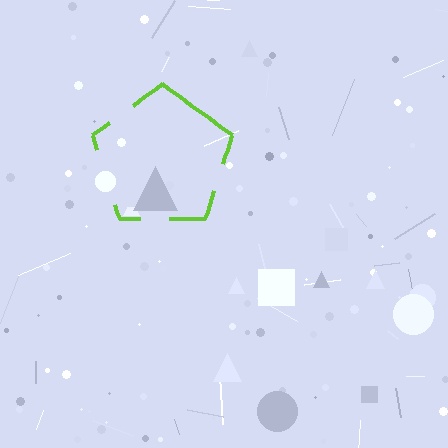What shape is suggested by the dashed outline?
The dashed outline suggests a pentagon.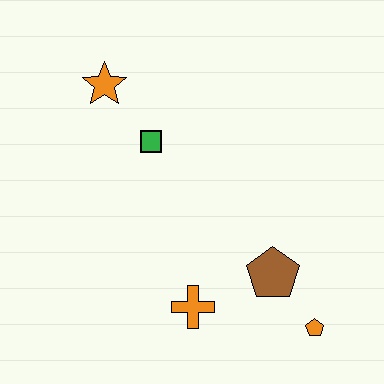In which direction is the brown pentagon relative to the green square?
The brown pentagon is below the green square.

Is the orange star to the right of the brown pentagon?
No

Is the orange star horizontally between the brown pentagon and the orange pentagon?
No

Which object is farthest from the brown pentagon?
The orange star is farthest from the brown pentagon.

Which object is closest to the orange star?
The green square is closest to the orange star.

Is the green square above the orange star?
No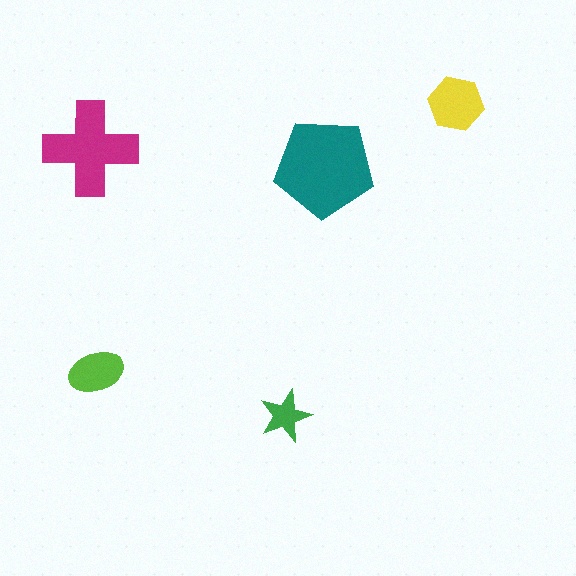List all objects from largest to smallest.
The teal pentagon, the magenta cross, the yellow hexagon, the lime ellipse, the green star.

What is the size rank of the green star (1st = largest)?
5th.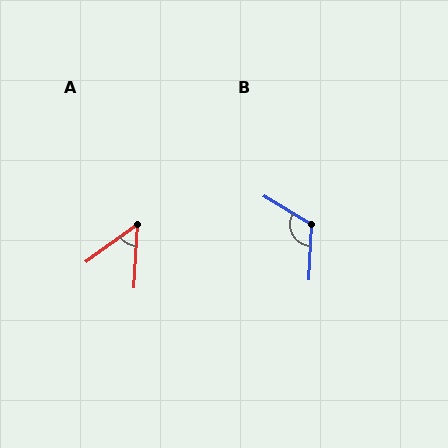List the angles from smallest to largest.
A (50°), B (118°).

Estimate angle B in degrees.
Approximately 118 degrees.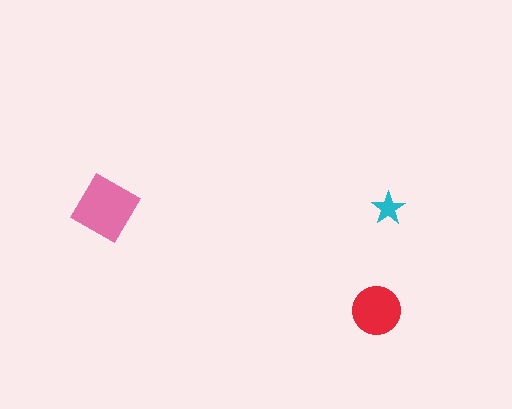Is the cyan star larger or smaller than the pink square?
Smaller.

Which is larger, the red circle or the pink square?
The pink square.